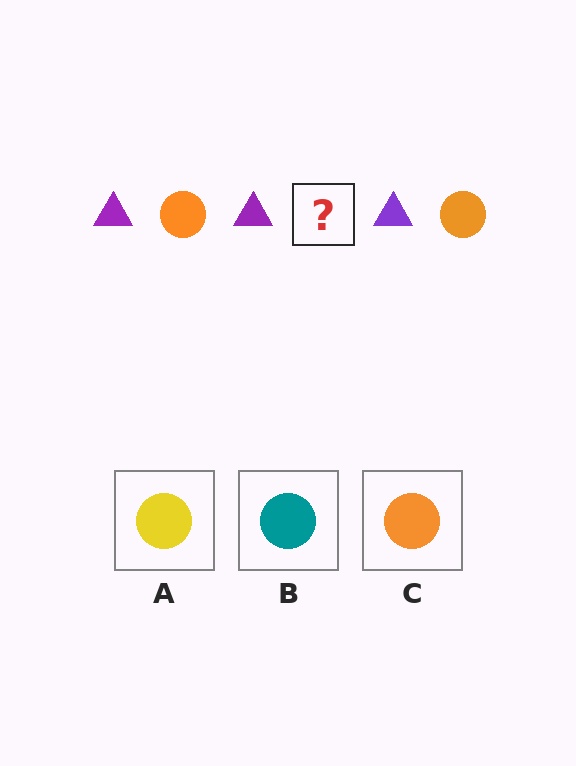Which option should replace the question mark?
Option C.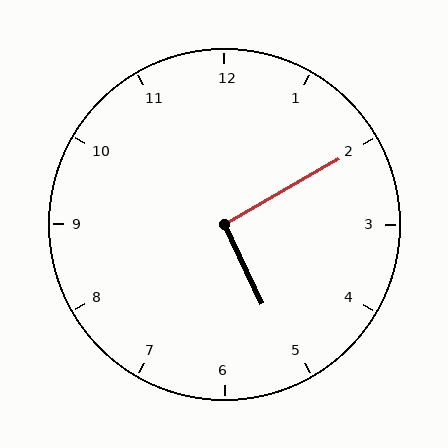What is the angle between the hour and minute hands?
Approximately 95 degrees.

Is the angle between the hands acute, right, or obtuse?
It is right.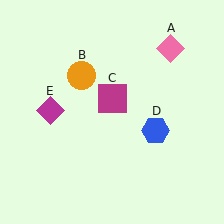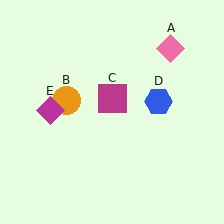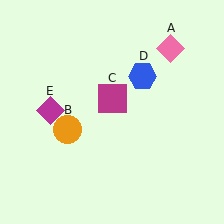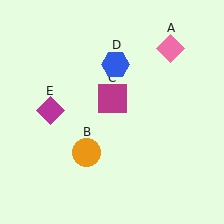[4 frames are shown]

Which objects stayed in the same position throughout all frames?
Pink diamond (object A) and magenta square (object C) and magenta diamond (object E) remained stationary.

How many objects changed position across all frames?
2 objects changed position: orange circle (object B), blue hexagon (object D).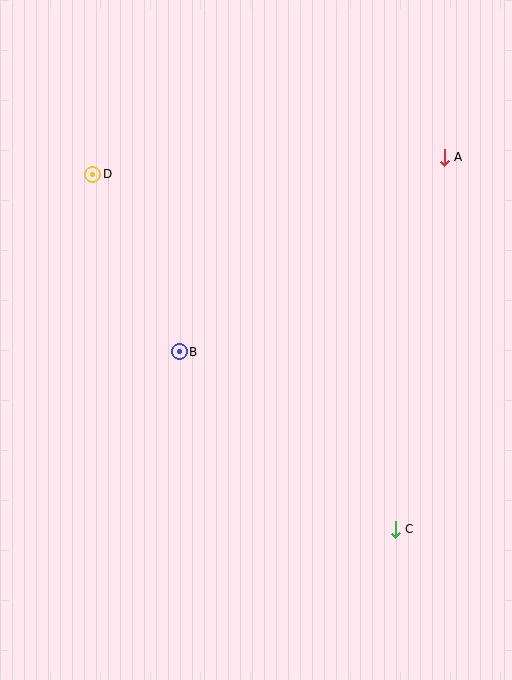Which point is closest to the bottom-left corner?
Point B is closest to the bottom-left corner.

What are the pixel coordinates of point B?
Point B is at (179, 352).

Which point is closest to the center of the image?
Point B at (179, 352) is closest to the center.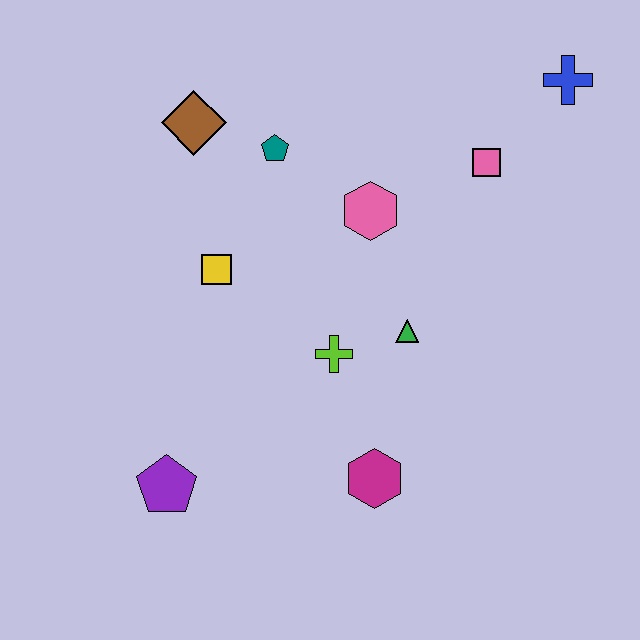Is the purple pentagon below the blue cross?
Yes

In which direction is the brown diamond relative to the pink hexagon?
The brown diamond is to the left of the pink hexagon.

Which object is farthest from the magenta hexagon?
The blue cross is farthest from the magenta hexagon.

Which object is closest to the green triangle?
The lime cross is closest to the green triangle.